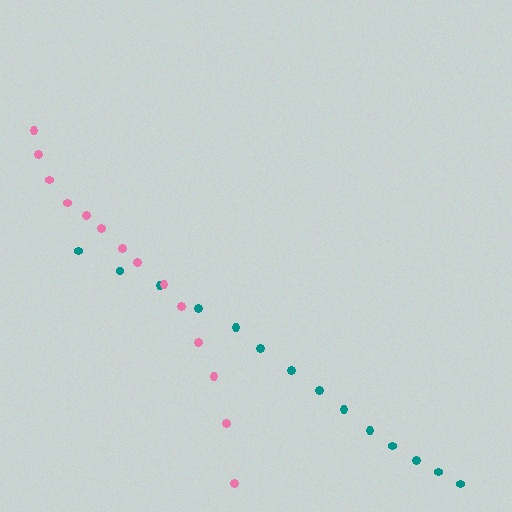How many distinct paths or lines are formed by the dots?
There are 2 distinct paths.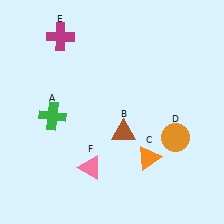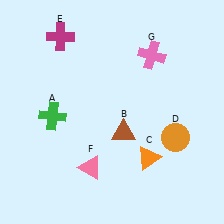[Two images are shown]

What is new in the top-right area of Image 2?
A pink cross (G) was added in the top-right area of Image 2.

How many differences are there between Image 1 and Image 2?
There is 1 difference between the two images.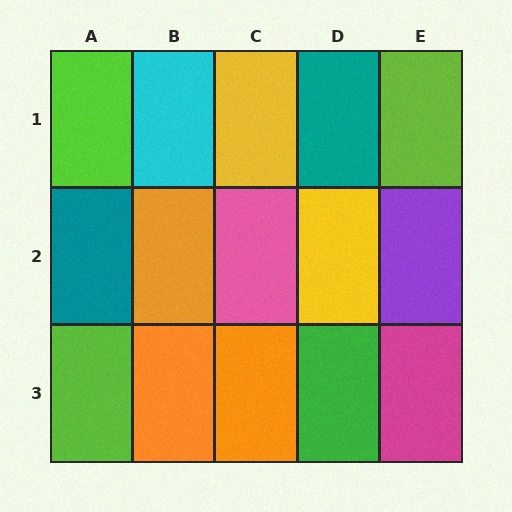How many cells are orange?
3 cells are orange.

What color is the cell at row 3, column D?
Green.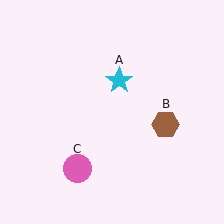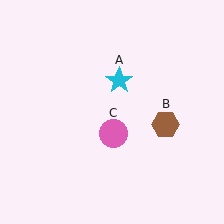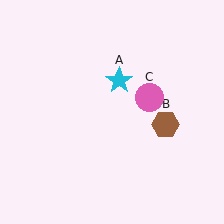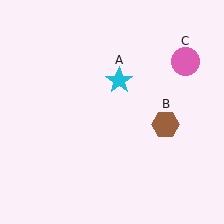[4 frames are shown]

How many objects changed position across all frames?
1 object changed position: pink circle (object C).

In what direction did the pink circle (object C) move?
The pink circle (object C) moved up and to the right.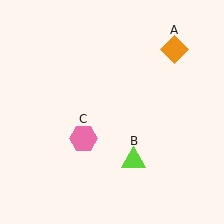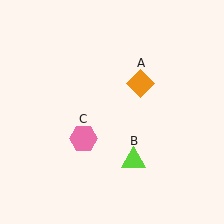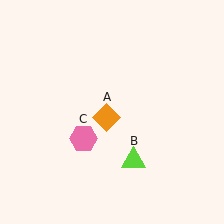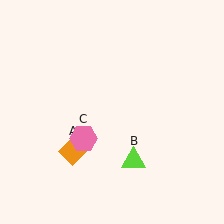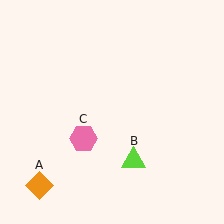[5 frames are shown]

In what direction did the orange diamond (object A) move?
The orange diamond (object A) moved down and to the left.